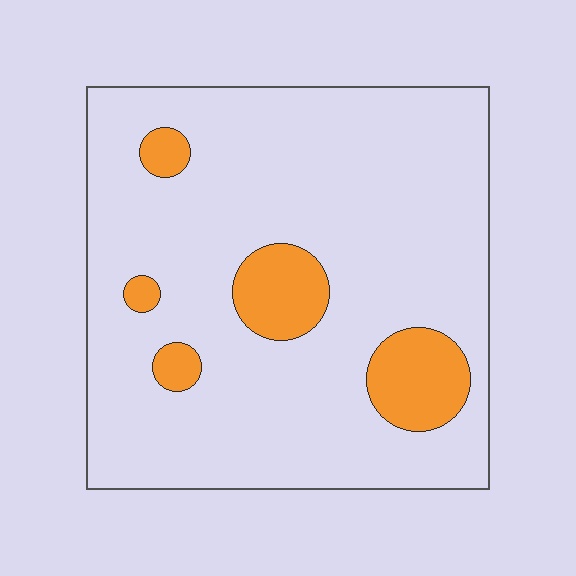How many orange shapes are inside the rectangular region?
5.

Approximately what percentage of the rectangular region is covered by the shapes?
Approximately 15%.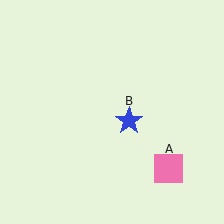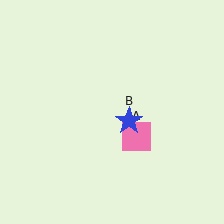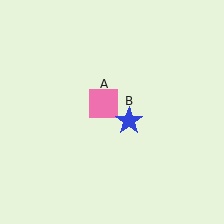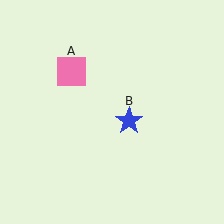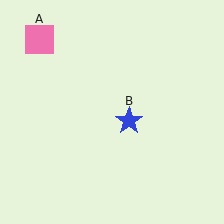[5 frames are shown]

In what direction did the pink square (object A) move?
The pink square (object A) moved up and to the left.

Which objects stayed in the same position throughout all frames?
Blue star (object B) remained stationary.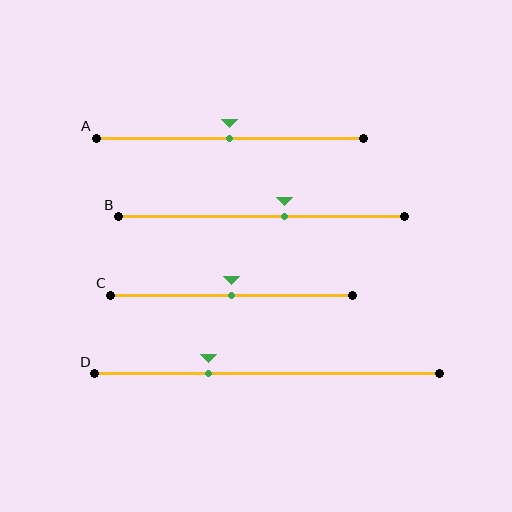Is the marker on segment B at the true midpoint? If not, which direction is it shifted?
No, the marker on segment B is shifted to the right by about 8% of the segment length.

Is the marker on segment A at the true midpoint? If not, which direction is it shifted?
Yes, the marker on segment A is at the true midpoint.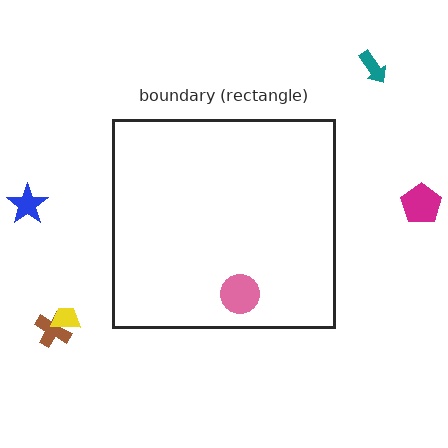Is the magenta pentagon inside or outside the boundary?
Outside.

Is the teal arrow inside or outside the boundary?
Outside.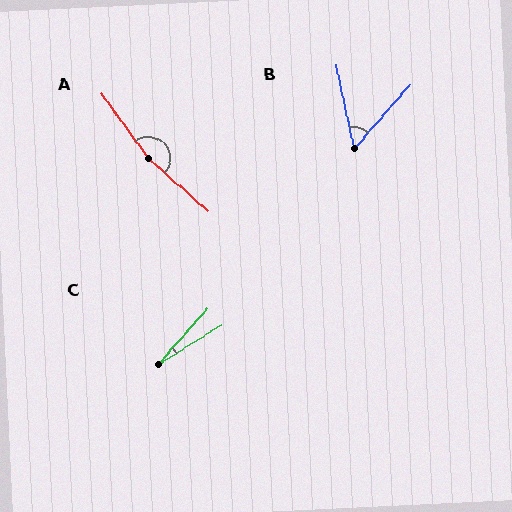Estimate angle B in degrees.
Approximately 53 degrees.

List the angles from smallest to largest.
C (16°), B (53°), A (168°).